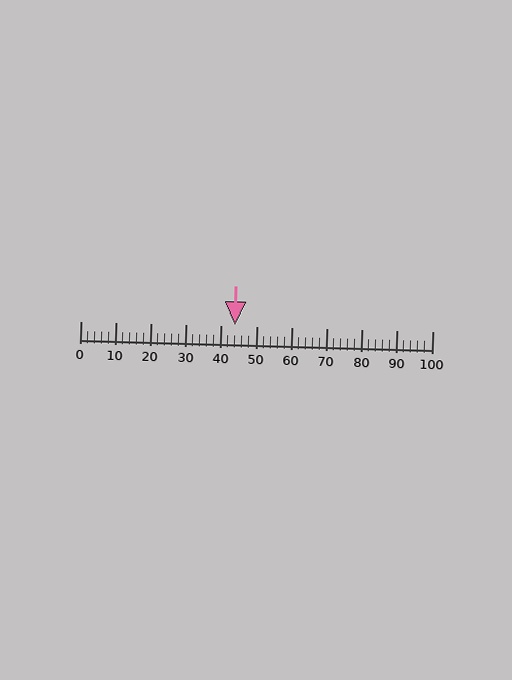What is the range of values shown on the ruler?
The ruler shows values from 0 to 100.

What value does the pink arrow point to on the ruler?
The pink arrow points to approximately 44.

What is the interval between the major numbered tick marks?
The major tick marks are spaced 10 units apart.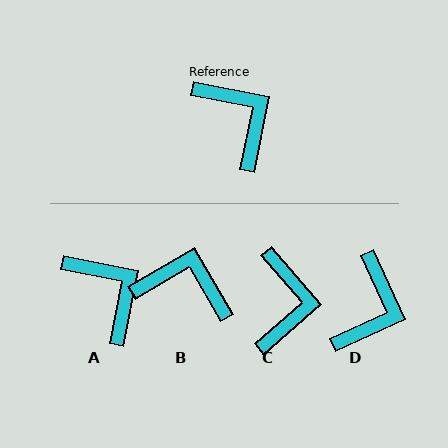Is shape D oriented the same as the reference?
No, it is off by about 54 degrees.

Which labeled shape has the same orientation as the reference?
A.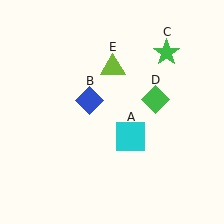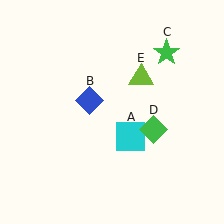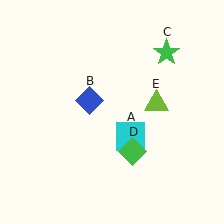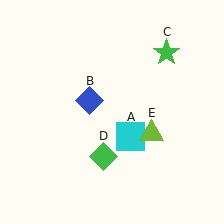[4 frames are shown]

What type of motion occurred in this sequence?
The green diamond (object D), lime triangle (object E) rotated clockwise around the center of the scene.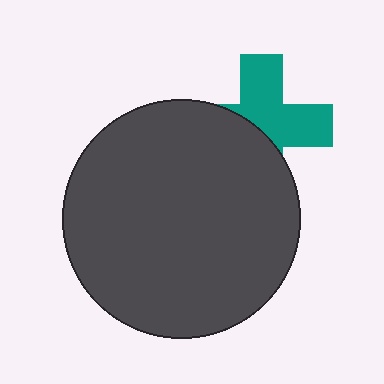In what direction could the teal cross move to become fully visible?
The teal cross could move toward the upper-right. That would shift it out from behind the dark gray circle entirely.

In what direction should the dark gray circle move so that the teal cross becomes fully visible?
The dark gray circle should move toward the lower-left. That is the shortest direction to clear the overlap and leave the teal cross fully visible.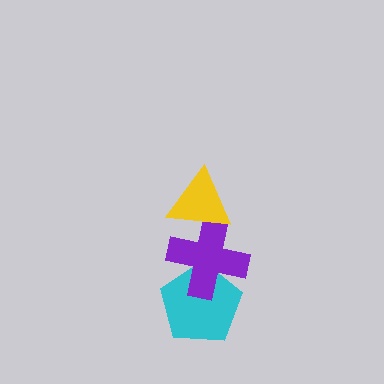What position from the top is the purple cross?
The purple cross is 2nd from the top.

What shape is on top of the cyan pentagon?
The purple cross is on top of the cyan pentagon.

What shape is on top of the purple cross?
The yellow triangle is on top of the purple cross.